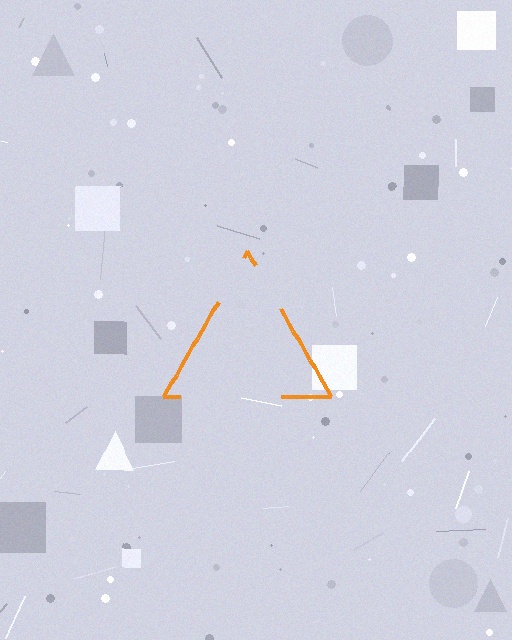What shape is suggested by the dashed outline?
The dashed outline suggests a triangle.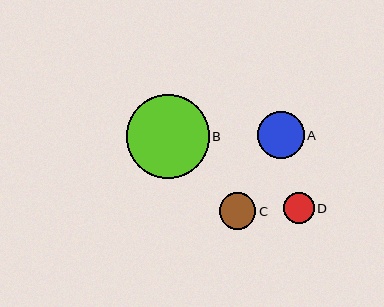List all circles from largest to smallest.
From largest to smallest: B, A, C, D.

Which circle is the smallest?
Circle D is the smallest with a size of approximately 30 pixels.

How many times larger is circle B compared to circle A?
Circle B is approximately 1.8 times the size of circle A.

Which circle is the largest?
Circle B is the largest with a size of approximately 83 pixels.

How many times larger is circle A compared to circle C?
Circle A is approximately 1.3 times the size of circle C.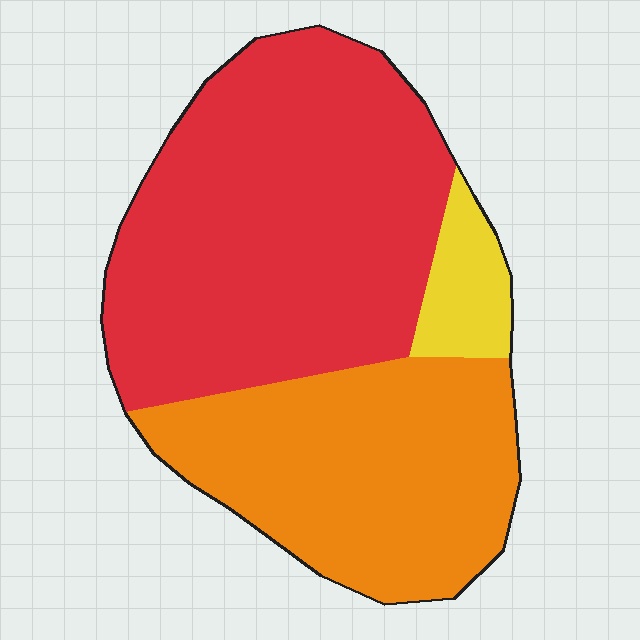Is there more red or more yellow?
Red.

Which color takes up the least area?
Yellow, at roughly 5%.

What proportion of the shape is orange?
Orange takes up between a third and a half of the shape.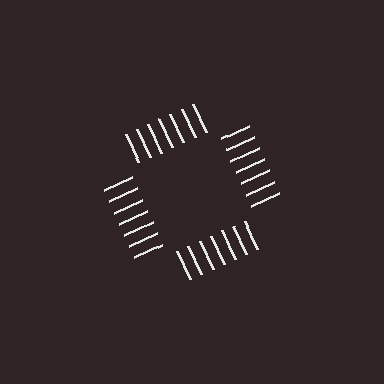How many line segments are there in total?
28 — 7 along each of the 4 edges.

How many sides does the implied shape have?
4 sides — the line-ends trace a square.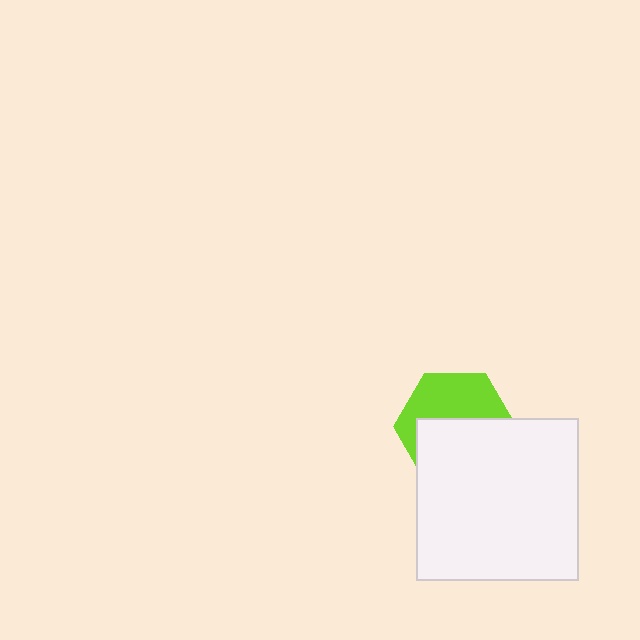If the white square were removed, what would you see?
You would see the complete lime hexagon.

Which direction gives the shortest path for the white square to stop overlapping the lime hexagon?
Moving down gives the shortest separation.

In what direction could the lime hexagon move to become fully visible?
The lime hexagon could move up. That would shift it out from behind the white square entirely.